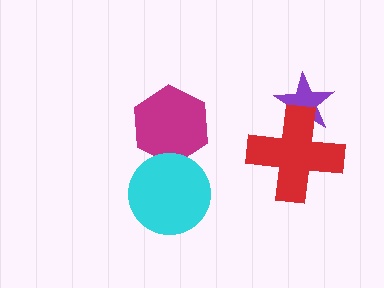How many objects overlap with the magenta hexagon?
1 object overlaps with the magenta hexagon.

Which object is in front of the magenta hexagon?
The cyan circle is in front of the magenta hexagon.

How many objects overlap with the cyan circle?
1 object overlaps with the cyan circle.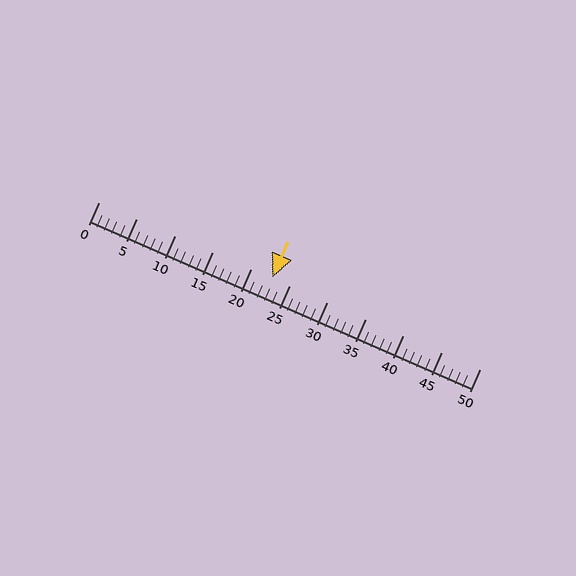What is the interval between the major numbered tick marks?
The major tick marks are spaced 5 units apart.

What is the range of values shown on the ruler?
The ruler shows values from 0 to 50.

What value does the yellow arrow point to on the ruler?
The yellow arrow points to approximately 23.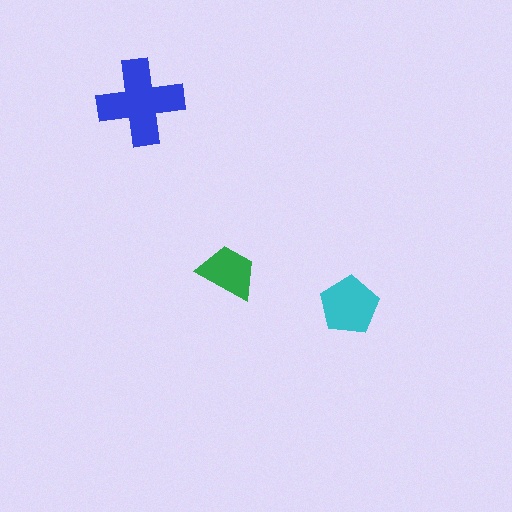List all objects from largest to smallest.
The blue cross, the cyan pentagon, the green trapezoid.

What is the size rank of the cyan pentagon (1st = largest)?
2nd.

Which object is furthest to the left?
The blue cross is leftmost.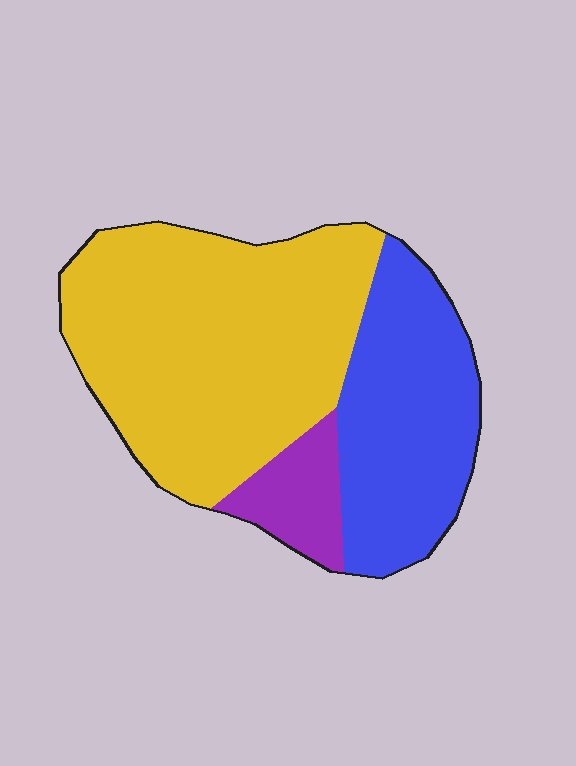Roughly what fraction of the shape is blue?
Blue takes up about one third (1/3) of the shape.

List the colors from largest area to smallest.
From largest to smallest: yellow, blue, purple.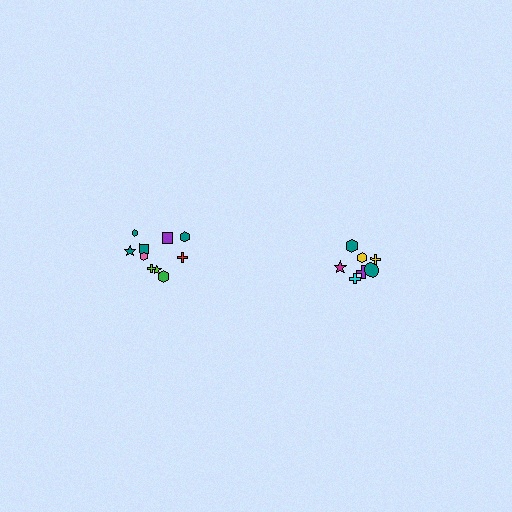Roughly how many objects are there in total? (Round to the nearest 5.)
Roughly 15 objects in total.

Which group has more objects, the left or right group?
The left group.